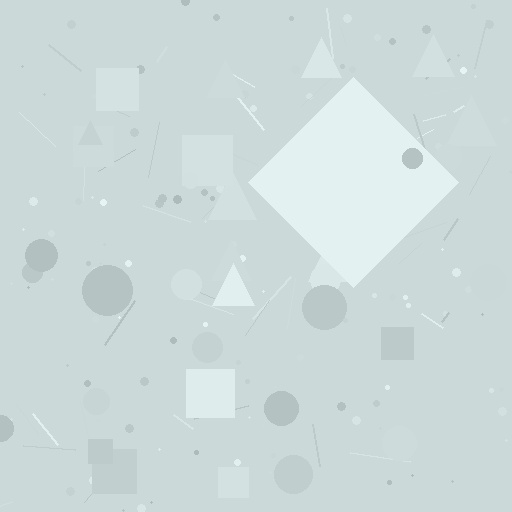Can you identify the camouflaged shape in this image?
The camouflaged shape is a diamond.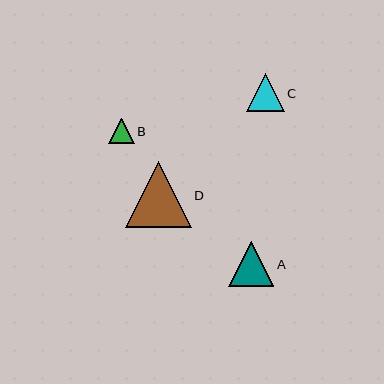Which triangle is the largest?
Triangle D is the largest with a size of approximately 66 pixels.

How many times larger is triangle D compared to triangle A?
Triangle D is approximately 1.5 times the size of triangle A.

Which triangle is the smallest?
Triangle B is the smallest with a size of approximately 25 pixels.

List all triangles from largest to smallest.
From largest to smallest: D, A, C, B.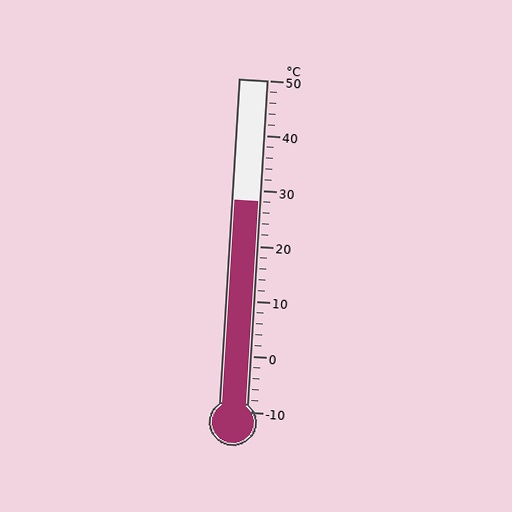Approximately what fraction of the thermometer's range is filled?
The thermometer is filled to approximately 65% of its range.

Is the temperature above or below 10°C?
The temperature is above 10°C.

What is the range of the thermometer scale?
The thermometer scale ranges from -10°C to 50°C.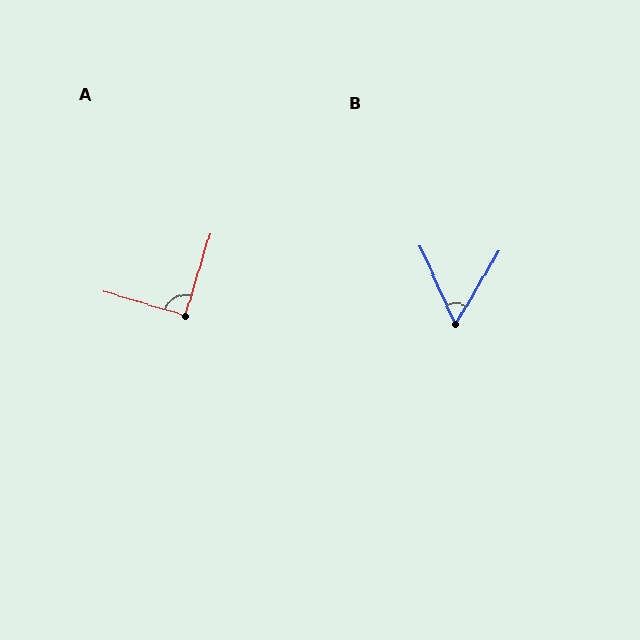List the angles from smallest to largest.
B (54°), A (91°).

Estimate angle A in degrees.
Approximately 91 degrees.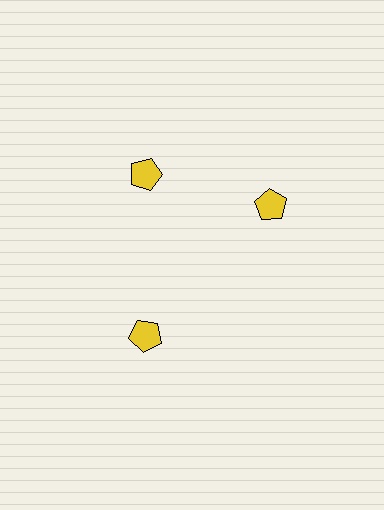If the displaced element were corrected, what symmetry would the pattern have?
It would have 3-fold rotational symmetry — the pattern would map onto itself every 120 degrees.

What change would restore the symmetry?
The symmetry would be restored by rotating it back into even spacing with its neighbors so that all 3 pentagons sit at equal angles and equal distance from the center.